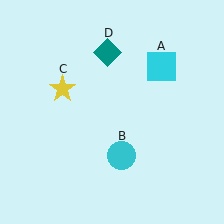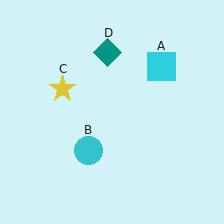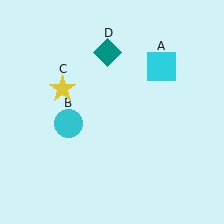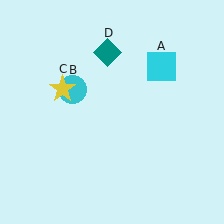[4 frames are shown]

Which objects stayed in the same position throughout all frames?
Cyan square (object A) and yellow star (object C) and teal diamond (object D) remained stationary.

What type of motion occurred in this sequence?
The cyan circle (object B) rotated clockwise around the center of the scene.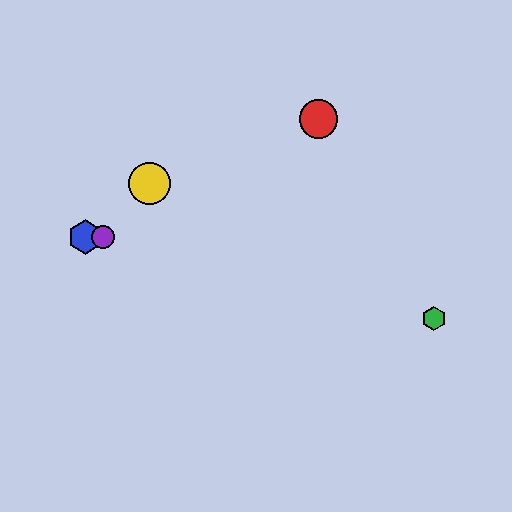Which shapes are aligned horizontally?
The blue hexagon, the purple circle are aligned horizontally.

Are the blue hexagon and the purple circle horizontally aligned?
Yes, both are at y≈237.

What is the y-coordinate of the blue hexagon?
The blue hexagon is at y≈237.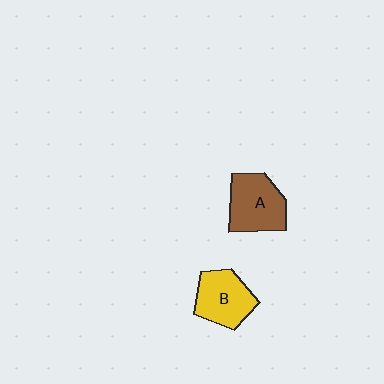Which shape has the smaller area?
Shape B (yellow).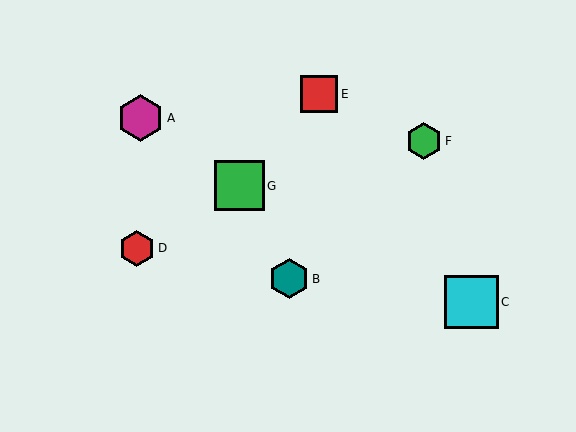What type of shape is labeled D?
Shape D is a red hexagon.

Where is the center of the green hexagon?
The center of the green hexagon is at (424, 141).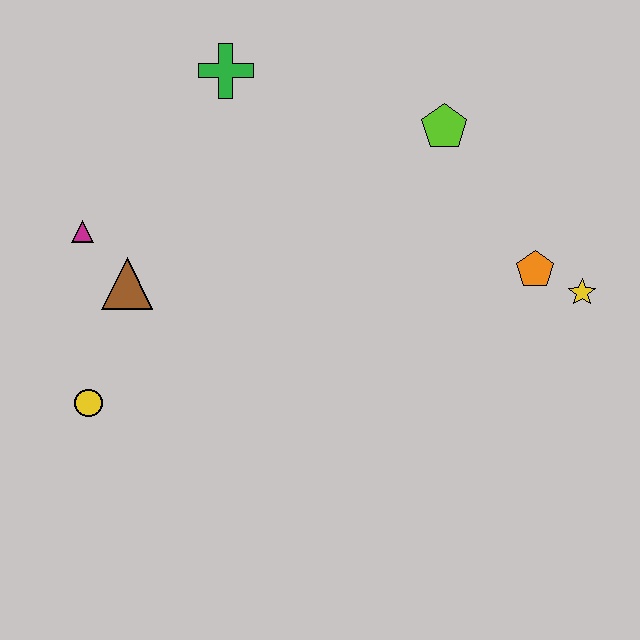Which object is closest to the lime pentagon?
The orange pentagon is closest to the lime pentagon.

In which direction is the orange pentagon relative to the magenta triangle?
The orange pentagon is to the right of the magenta triangle.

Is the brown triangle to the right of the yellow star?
No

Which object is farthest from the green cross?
The yellow star is farthest from the green cross.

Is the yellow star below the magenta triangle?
Yes